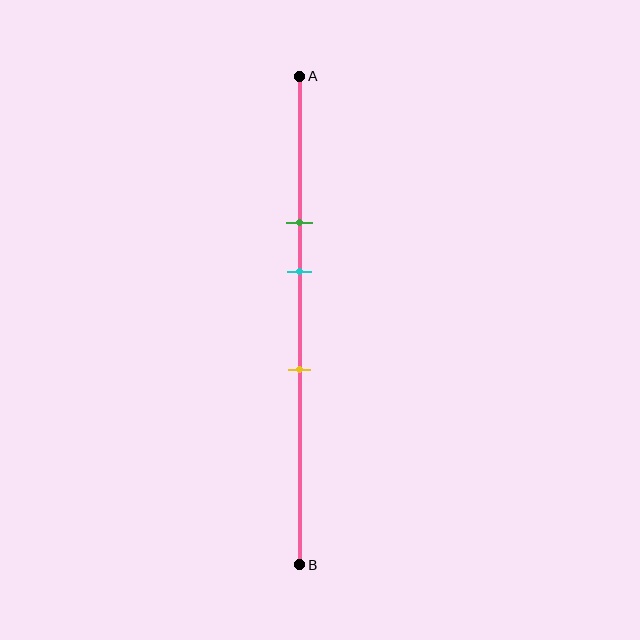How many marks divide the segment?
There are 3 marks dividing the segment.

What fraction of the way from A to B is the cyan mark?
The cyan mark is approximately 40% (0.4) of the way from A to B.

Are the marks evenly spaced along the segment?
Yes, the marks are approximately evenly spaced.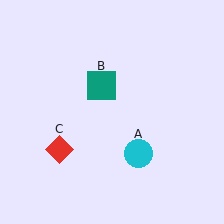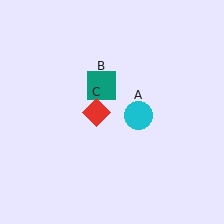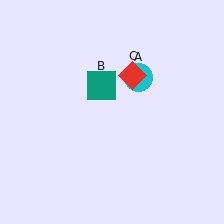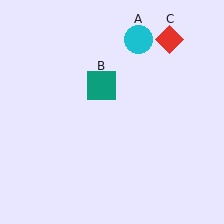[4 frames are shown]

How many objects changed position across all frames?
2 objects changed position: cyan circle (object A), red diamond (object C).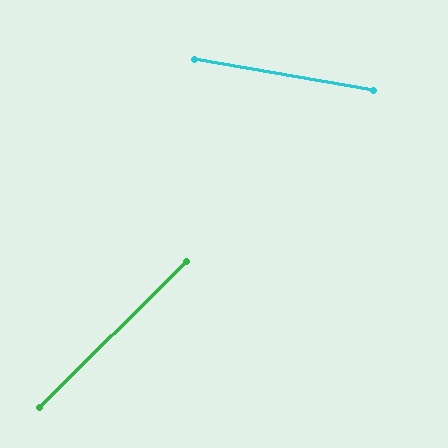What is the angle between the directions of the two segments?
Approximately 55 degrees.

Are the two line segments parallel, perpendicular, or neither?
Neither parallel nor perpendicular — they differ by about 55°.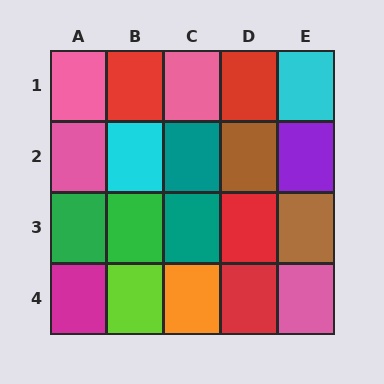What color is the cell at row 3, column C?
Teal.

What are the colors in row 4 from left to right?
Magenta, lime, orange, red, pink.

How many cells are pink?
4 cells are pink.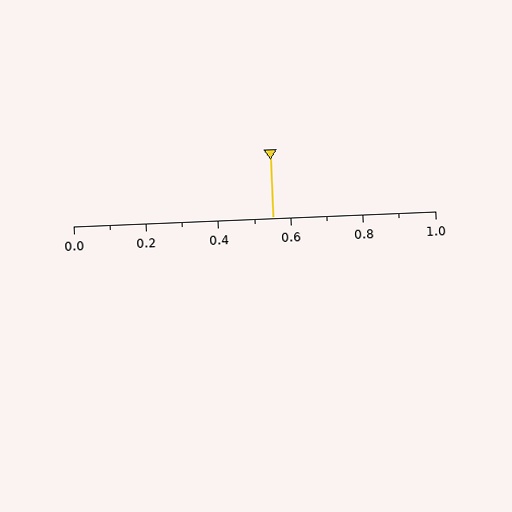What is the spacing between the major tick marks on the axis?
The major ticks are spaced 0.2 apart.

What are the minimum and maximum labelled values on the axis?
The axis runs from 0.0 to 1.0.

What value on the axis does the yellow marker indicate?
The marker indicates approximately 0.55.